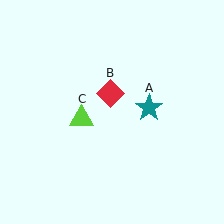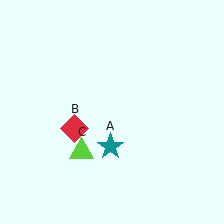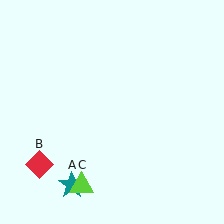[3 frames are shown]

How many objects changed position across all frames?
3 objects changed position: teal star (object A), red diamond (object B), lime triangle (object C).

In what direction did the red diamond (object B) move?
The red diamond (object B) moved down and to the left.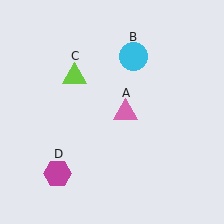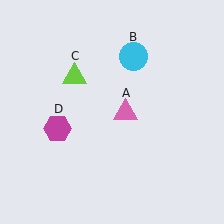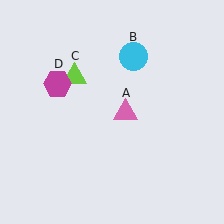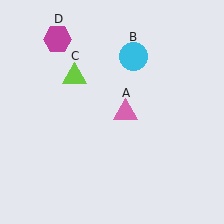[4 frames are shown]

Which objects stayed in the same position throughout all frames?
Pink triangle (object A) and cyan circle (object B) and lime triangle (object C) remained stationary.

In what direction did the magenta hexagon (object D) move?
The magenta hexagon (object D) moved up.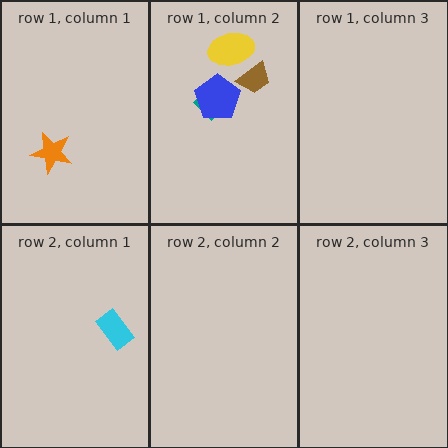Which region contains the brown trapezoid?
The row 1, column 2 region.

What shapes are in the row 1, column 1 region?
The orange star.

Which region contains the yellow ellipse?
The row 1, column 2 region.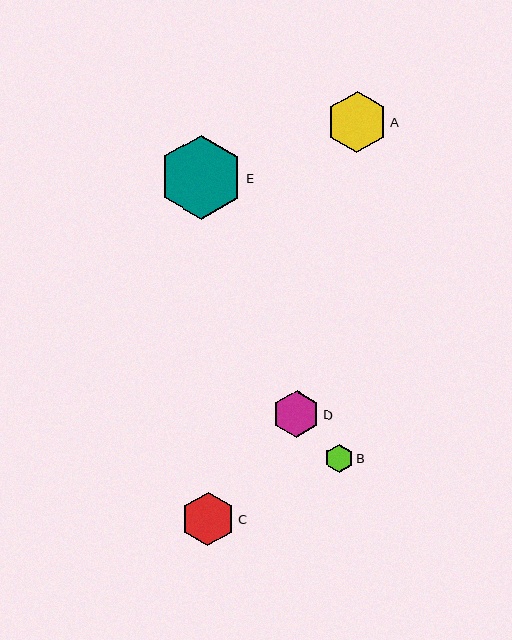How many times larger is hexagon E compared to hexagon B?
Hexagon E is approximately 3.0 times the size of hexagon B.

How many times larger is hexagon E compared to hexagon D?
Hexagon E is approximately 1.8 times the size of hexagon D.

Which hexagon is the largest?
Hexagon E is the largest with a size of approximately 84 pixels.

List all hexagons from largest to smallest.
From largest to smallest: E, A, C, D, B.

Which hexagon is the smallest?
Hexagon B is the smallest with a size of approximately 28 pixels.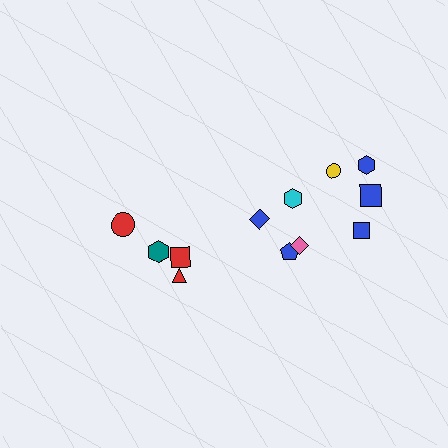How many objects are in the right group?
There are 8 objects.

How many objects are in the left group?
There are 4 objects.